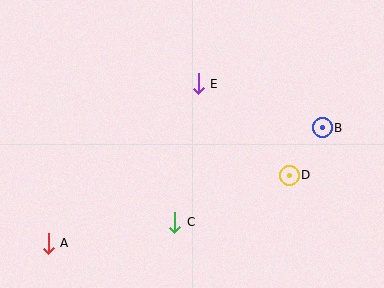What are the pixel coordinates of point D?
Point D is at (289, 175).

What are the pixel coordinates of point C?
Point C is at (175, 222).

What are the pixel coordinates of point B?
Point B is at (322, 128).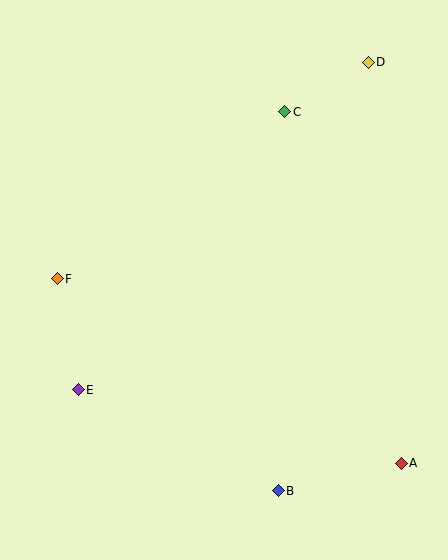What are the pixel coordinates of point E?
Point E is at (78, 390).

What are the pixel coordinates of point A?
Point A is at (401, 463).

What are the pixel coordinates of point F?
Point F is at (57, 279).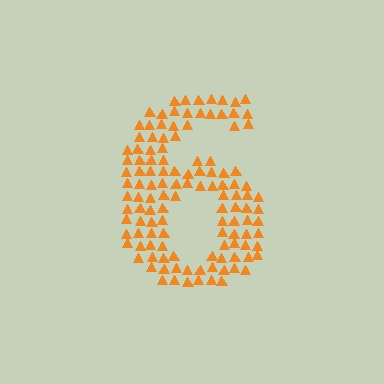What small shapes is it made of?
It is made of small triangles.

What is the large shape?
The large shape is the digit 6.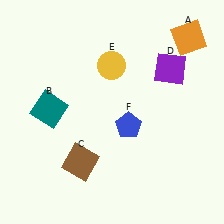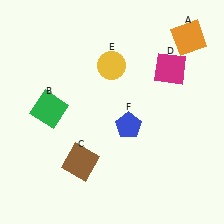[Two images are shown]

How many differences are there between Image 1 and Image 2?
There are 2 differences between the two images.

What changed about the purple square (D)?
In Image 1, D is purple. In Image 2, it changed to magenta.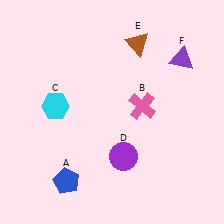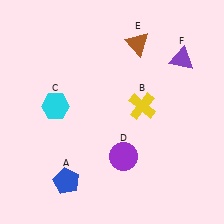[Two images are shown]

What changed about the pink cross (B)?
In Image 1, B is pink. In Image 2, it changed to yellow.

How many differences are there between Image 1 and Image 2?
There is 1 difference between the two images.